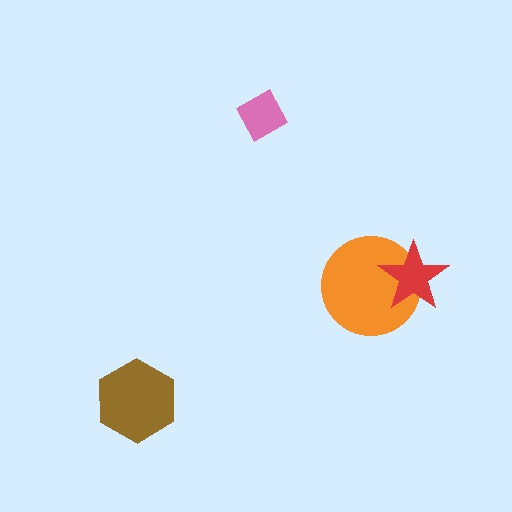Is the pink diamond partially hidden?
No, no other shape covers it.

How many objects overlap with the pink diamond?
0 objects overlap with the pink diamond.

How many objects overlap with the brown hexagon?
0 objects overlap with the brown hexagon.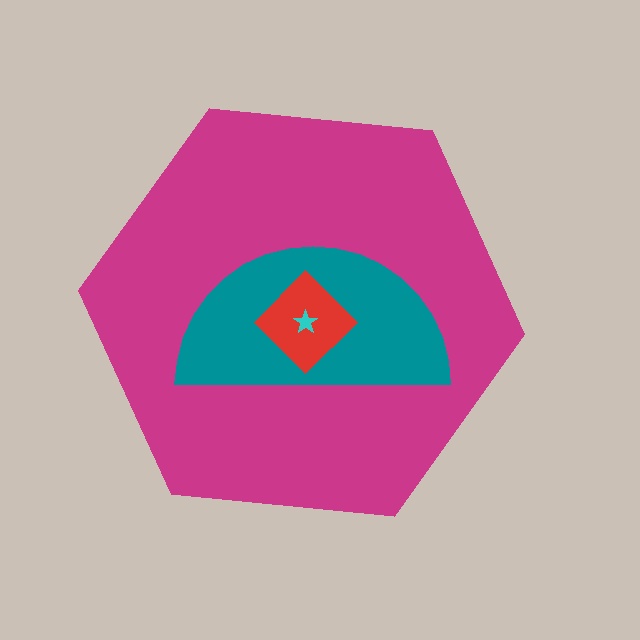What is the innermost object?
The cyan star.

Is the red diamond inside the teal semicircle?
Yes.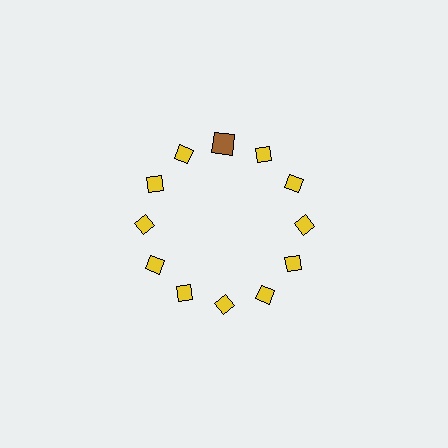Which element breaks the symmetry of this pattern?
The brown square at roughly the 12 o'clock position breaks the symmetry. All other shapes are yellow diamonds.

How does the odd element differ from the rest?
It differs in both color (brown instead of yellow) and shape (square instead of diamond).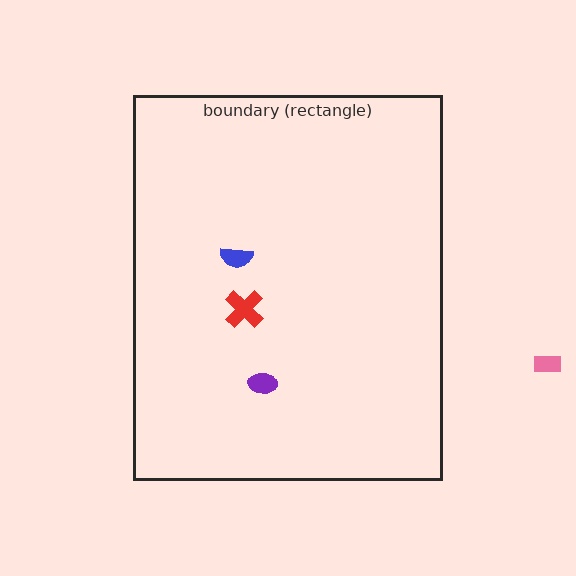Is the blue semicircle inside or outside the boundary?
Inside.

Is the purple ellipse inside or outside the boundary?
Inside.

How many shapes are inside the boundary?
3 inside, 1 outside.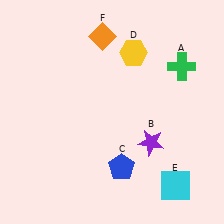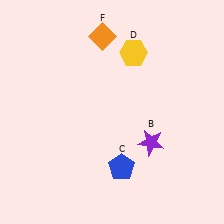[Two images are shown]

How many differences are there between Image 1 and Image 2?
There are 2 differences between the two images.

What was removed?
The green cross (A), the cyan square (E) were removed in Image 2.